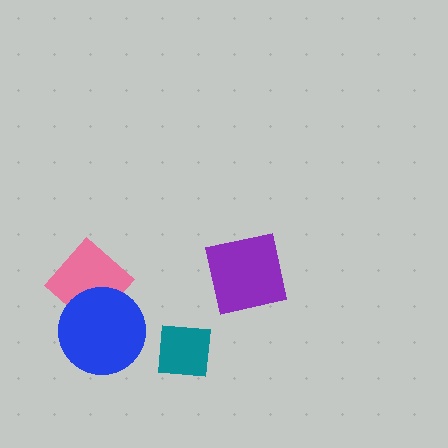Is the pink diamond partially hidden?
Yes, it is partially covered by another shape.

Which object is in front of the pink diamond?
The blue circle is in front of the pink diamond.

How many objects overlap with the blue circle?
1 object overlaps with the blue circle.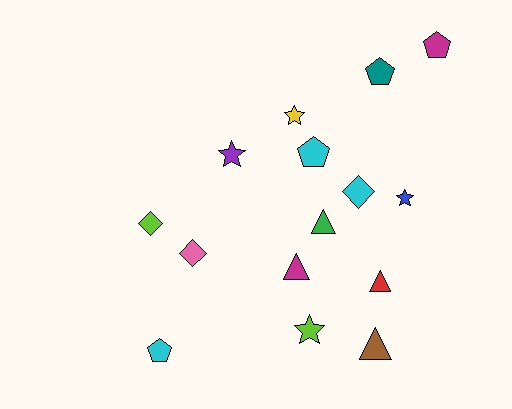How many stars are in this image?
There are 4 stars.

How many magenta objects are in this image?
There are 2 magenta objects.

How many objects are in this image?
There are 15 objects.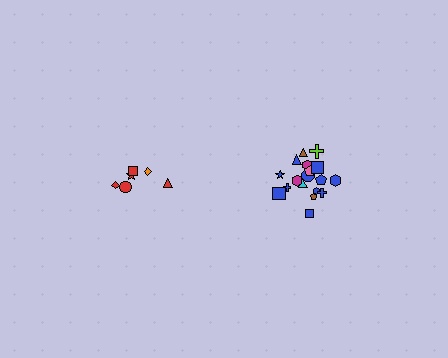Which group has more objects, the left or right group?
The right group.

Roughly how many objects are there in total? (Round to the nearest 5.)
Roughly 25 objects in total.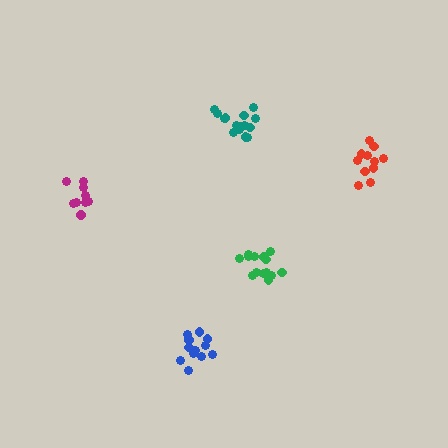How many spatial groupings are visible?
There are 5 spatial groupings.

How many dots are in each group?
Group 1: 14 dots, Group 2: 11 dots, Group 3: 15 dots, Group 4: 9 dots, Group 5: 14 dots (63 total).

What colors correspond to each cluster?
The clusters are colored: green, red, teal, magenta, blue.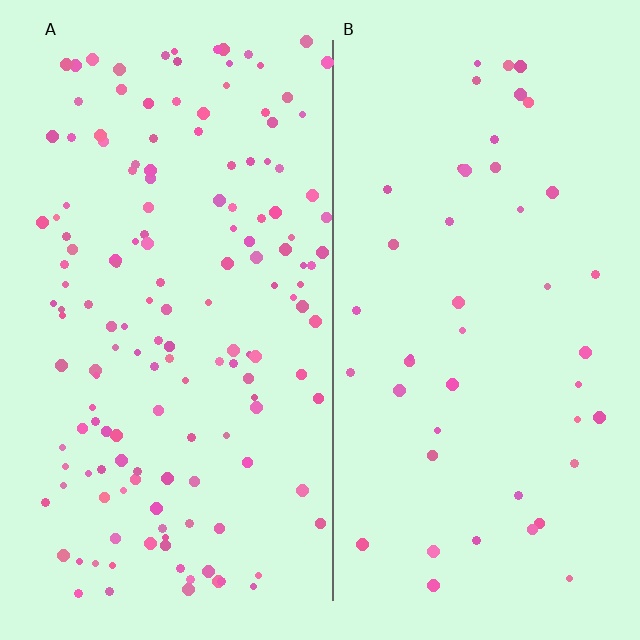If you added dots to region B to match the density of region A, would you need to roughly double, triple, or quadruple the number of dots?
Approximately triple.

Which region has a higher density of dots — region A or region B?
A (the left).